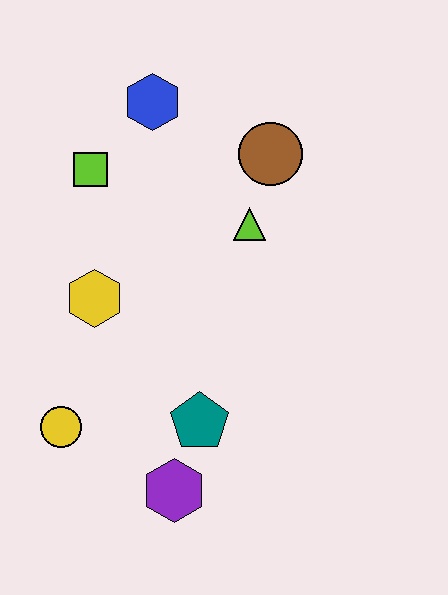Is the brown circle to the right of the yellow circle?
Yes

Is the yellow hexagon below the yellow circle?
No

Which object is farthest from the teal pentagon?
The blue hexagon is farthest from the teal pentagon.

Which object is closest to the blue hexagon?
The lime square is closest to the blue hexagon.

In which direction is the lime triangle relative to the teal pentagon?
The lime triangle is above the teal pentagon.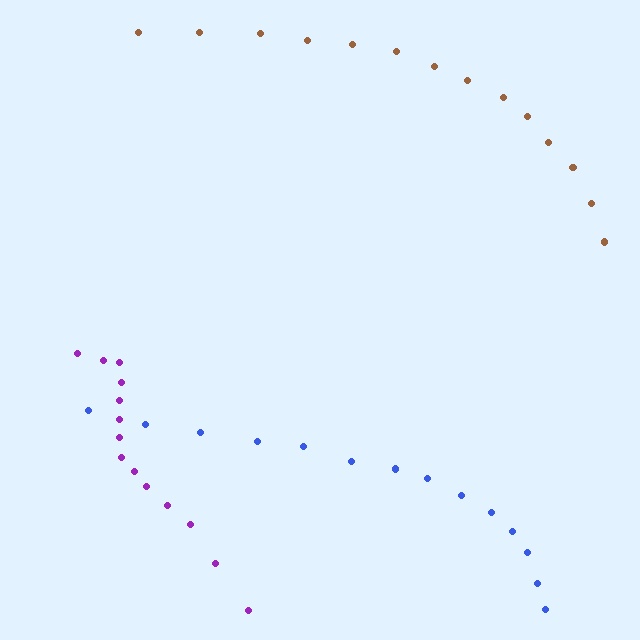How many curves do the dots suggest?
There are 3 distinct paths.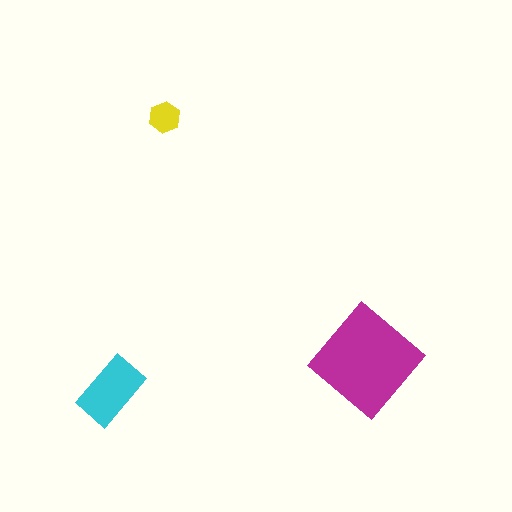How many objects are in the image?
There are 3 objects in the image.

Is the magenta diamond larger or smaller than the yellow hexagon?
Larger.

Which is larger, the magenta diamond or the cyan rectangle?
The magenta diamond.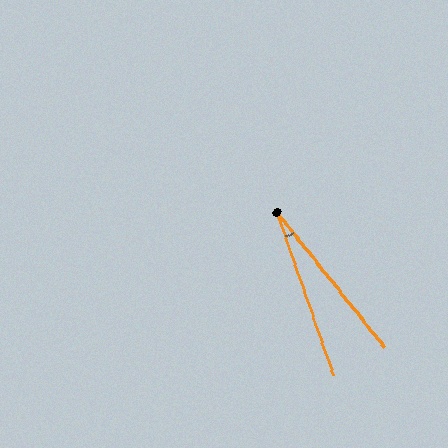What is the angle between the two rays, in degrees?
Approximately 19 degrees.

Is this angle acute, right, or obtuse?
It is acute.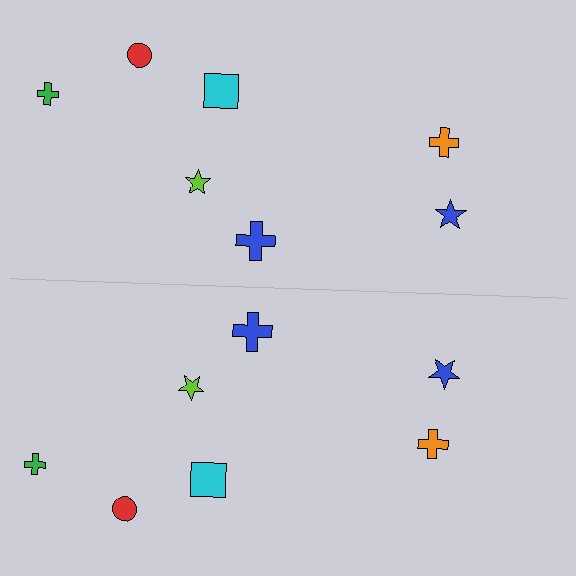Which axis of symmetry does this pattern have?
The pattern has a horizontal axis of symmetry running through the center of the image.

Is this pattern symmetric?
Yes, this pattern has bilateral (reflection) symmetry.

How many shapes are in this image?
There are 14 shapes in this image.